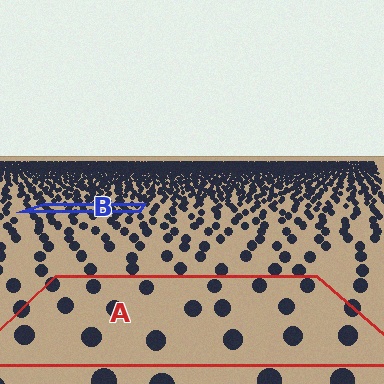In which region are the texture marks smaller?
The texture marks are smaller in region B, because it is farther away.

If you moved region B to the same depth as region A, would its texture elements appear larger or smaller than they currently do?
They would appear larger. At a closer depth, the same texture elements are projected at a bigger on-screen size.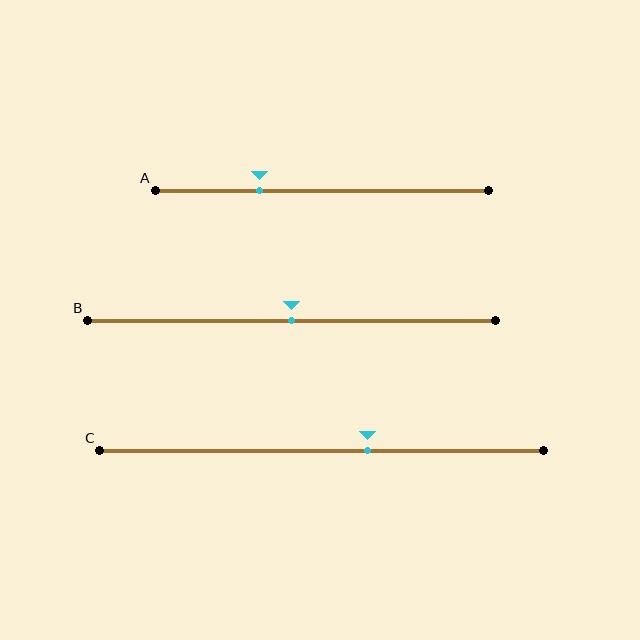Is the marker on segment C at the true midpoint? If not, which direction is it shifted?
No, the marker on segment C is shifted to the right by about 10% of the segment length.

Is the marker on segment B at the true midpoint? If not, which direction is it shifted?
Yes, the marker on segment B is at the true midpoint.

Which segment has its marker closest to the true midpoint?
Segment B has its marker closest to the true midpoint.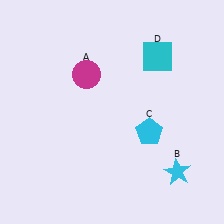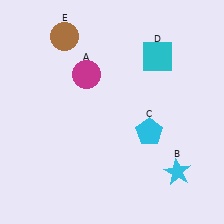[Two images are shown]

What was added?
A brown circle (E) was added in Image 2.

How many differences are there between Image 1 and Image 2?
There is 1 difference between the two images.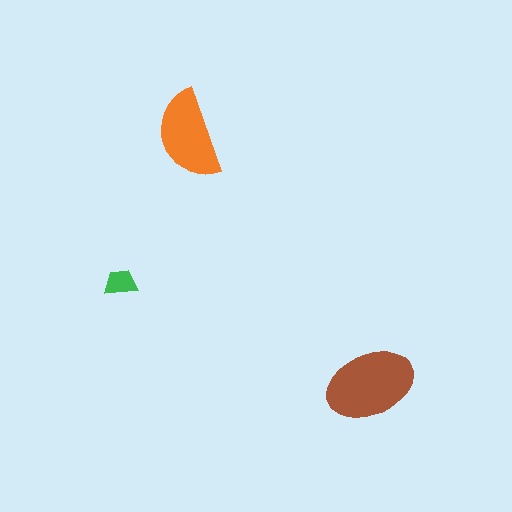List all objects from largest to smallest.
The brown ellipse, the orange semicircle, the green trapezoid.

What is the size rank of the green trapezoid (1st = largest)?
3rd.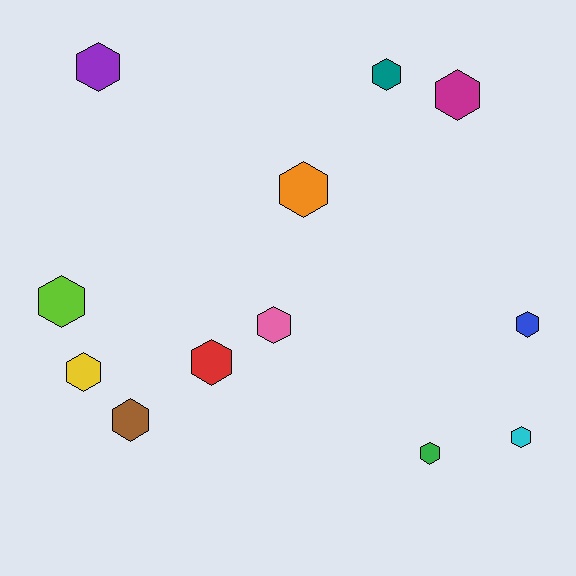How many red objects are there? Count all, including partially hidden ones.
There is 1 red object.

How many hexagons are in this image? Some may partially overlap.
There are 12 hexagons.